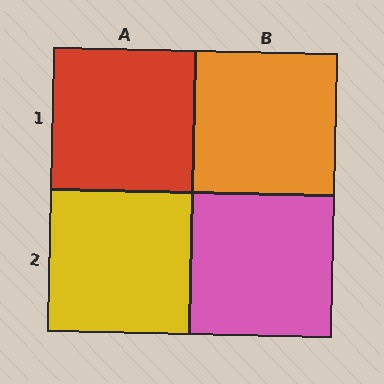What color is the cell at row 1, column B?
Orange.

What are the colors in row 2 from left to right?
Yellow, pink.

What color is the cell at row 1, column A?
Red.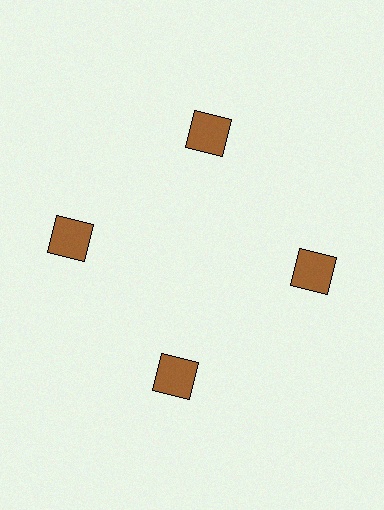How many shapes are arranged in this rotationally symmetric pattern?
There are 4 shapes, arranged in 4 groups of 1.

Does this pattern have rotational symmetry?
Yes, this pattern has 4-fold rotational symmetry. It looks the same after rotating 90 degrees around the center.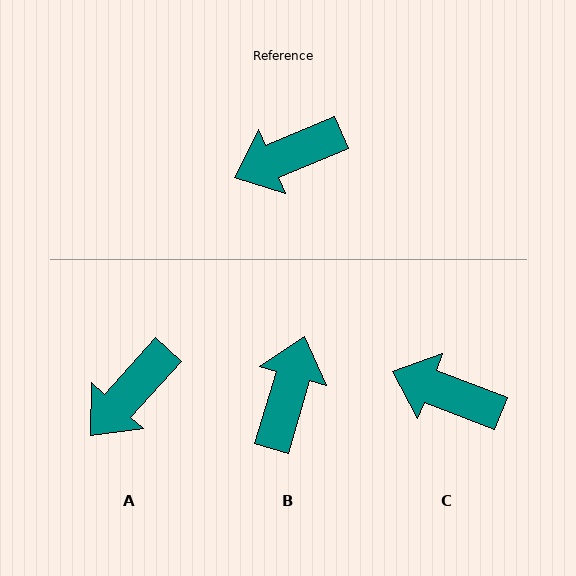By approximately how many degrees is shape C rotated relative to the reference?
Approximately 44 degrees clockwise.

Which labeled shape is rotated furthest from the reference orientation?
B, about 129 degrees away.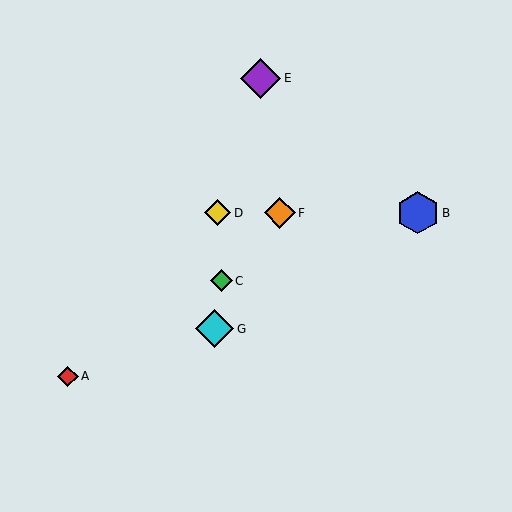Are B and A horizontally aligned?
No, B is at y≈213 and A is at y≈376.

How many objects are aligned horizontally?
3 objects (B, D, F) are aligned horizontally.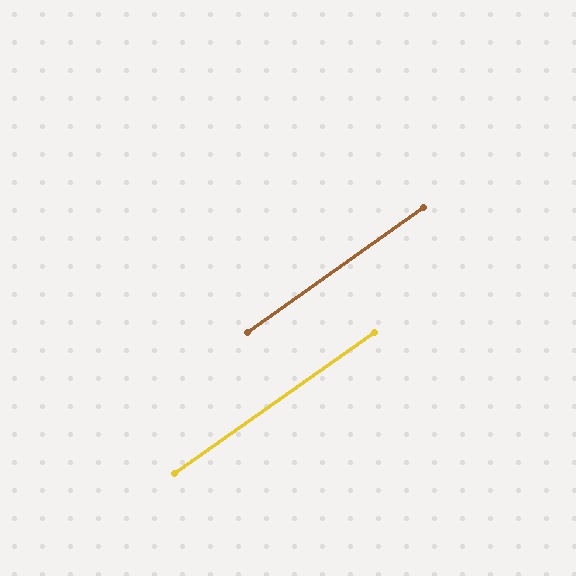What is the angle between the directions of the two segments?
Approximately 0 degrees.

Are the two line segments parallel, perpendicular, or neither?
Parallel — their directions differ by only 0.2°.